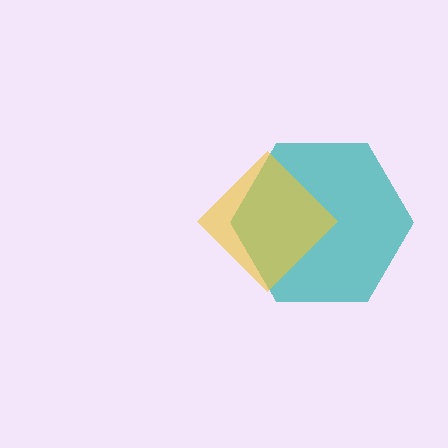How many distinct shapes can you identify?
There are 2 distinct shapes: a teal hexagon, a yellow diamond.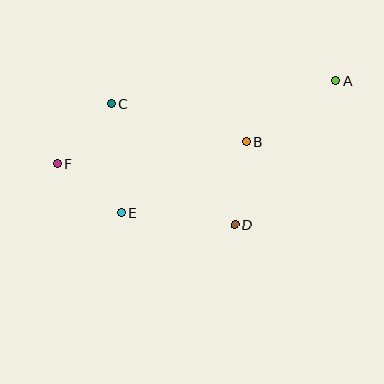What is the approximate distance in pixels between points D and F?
The distance between D and F is approximately 187 pixels.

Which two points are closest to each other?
Points E and F are closest to each other.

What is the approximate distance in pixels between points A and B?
The distance between A and B is approximately 108 pixels.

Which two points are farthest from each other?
Points A and F are farthest from each other.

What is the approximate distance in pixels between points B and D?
The distance between B and D is approximately 83 pixels.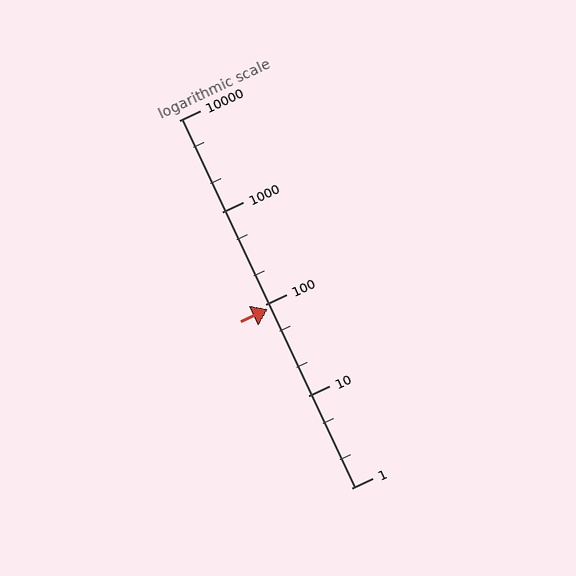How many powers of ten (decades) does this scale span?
The scale spans 4 decades, from 1 to 10000.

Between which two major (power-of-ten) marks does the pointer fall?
The pointer is between 10 and 100.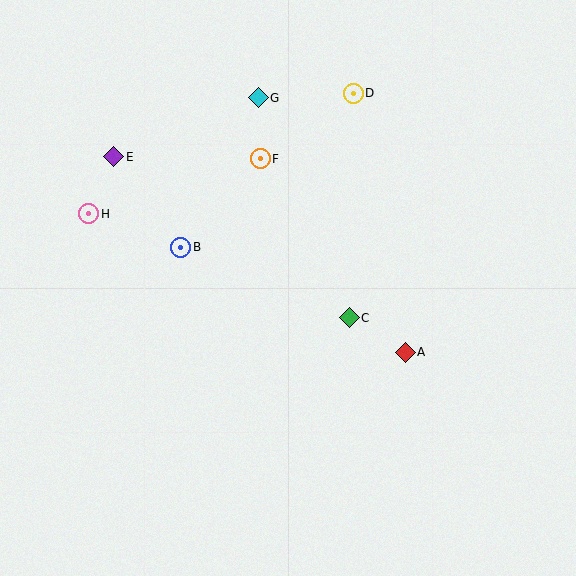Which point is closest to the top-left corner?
Point E is closest to the top-left corner.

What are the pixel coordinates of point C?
Point C is at (349, 318).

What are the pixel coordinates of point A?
Point A is at (405, 352).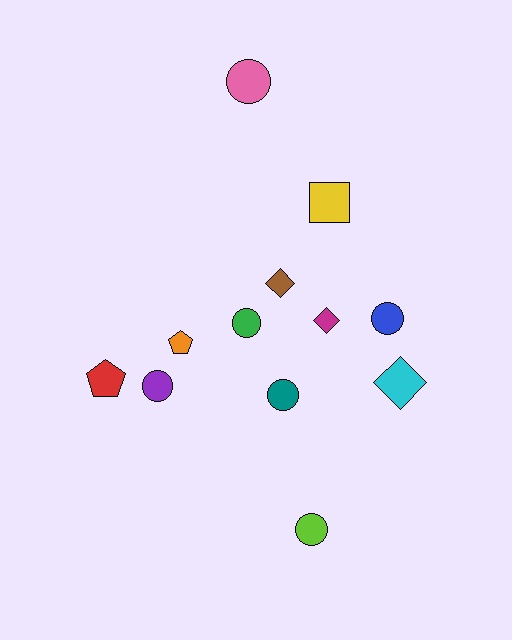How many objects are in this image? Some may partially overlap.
There are 12 objects.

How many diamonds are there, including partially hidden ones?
There are 3 diamonds.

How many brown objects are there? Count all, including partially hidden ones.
There is 1 brown object.